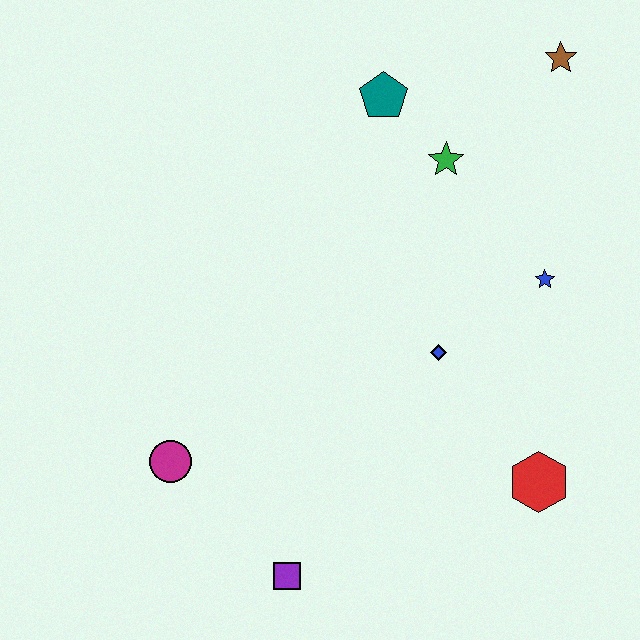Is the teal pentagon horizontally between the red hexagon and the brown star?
No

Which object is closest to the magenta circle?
The purple square is closest to the magenta circle.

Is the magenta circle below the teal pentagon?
Yes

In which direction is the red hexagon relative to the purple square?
The red hexagon is to the right of the purple square.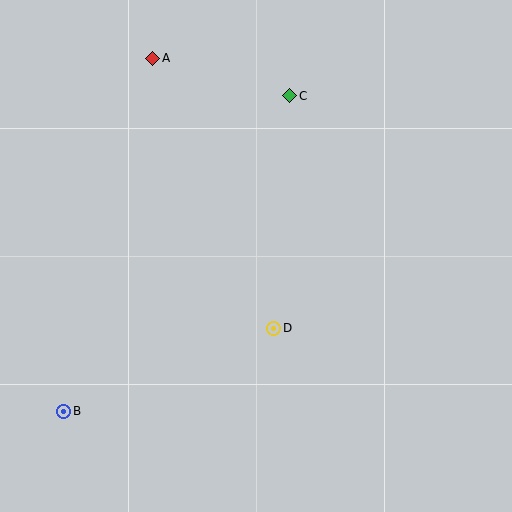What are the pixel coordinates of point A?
Point A is at (153, 58).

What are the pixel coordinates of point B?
Point B is at (64, 411).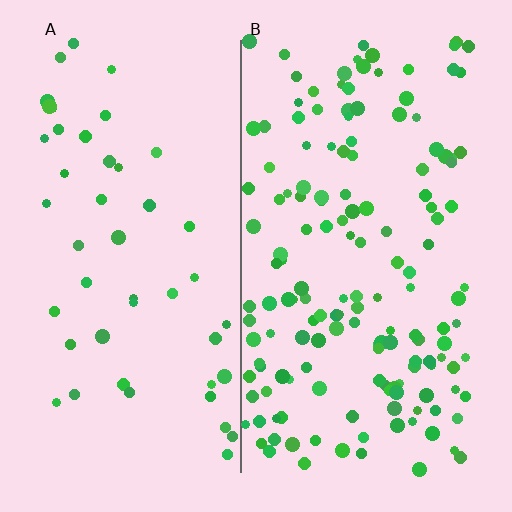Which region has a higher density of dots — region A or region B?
B (the right).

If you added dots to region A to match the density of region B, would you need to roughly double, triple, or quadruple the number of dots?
Approximately triple.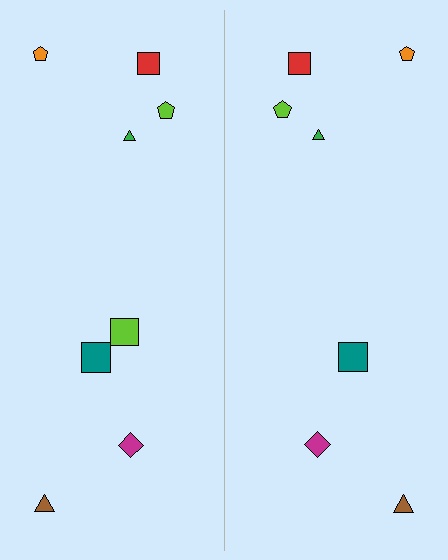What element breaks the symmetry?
A lime square is missing from the right side.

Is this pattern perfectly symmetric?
No, the pattern is not perfectly symmetric. A lime square is missing from the right side.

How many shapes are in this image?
There are 15 shapes in this image.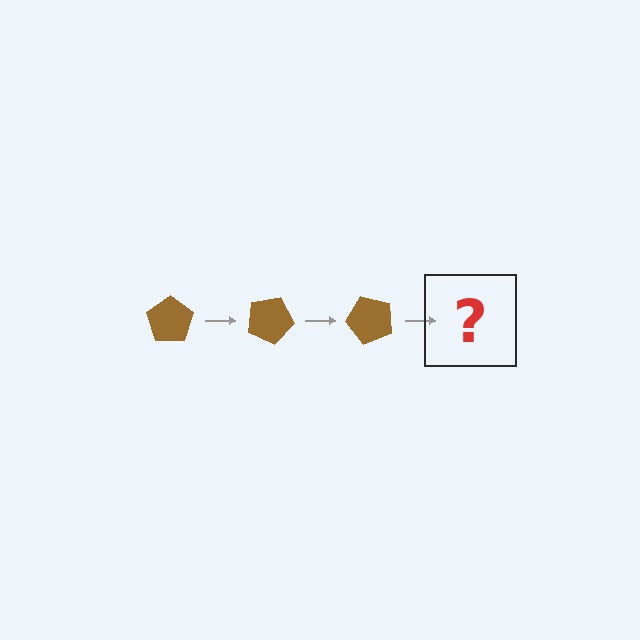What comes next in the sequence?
The next element should be a brown pentagon rotated 75 degrees.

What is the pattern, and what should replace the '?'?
The pattern is that the pentagon rotates 25 degrees each step. The '?' should be a brown pentagon rotated 75 degrees.